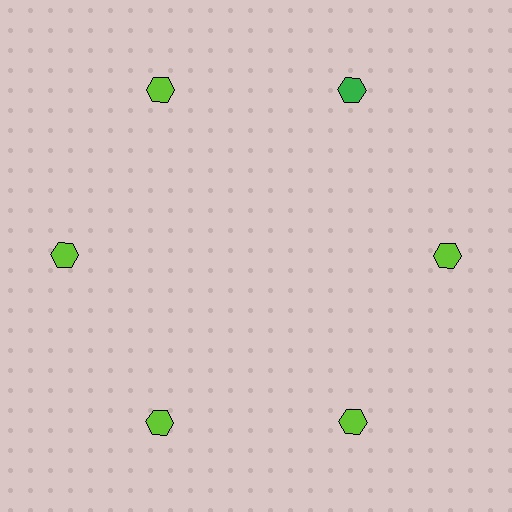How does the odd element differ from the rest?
It has a different color: green instead of lime.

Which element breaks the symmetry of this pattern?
The green hexagon at roughly the 1 o'clock position breaks the symmetry. All other shapes are lime hexagons.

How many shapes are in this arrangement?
There are 6 shapes arranged in a ring pattern.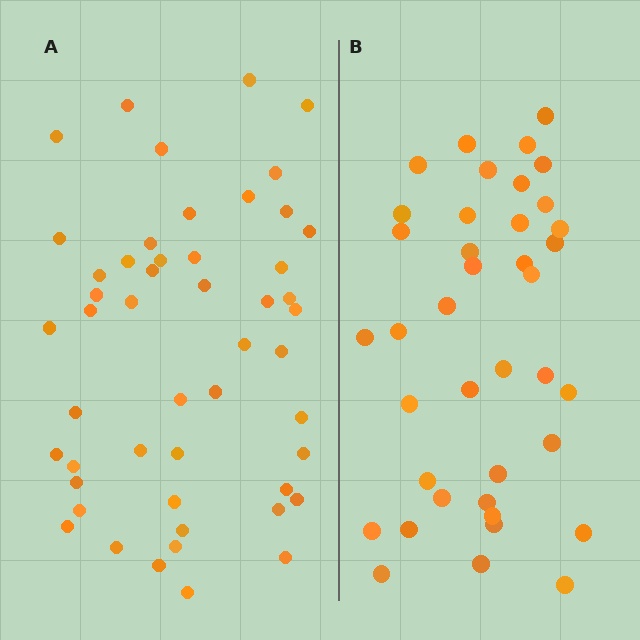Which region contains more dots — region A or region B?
Region A (the left region) has more dots.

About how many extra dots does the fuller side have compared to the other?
Region A has roughly 12 or so more dots than region B.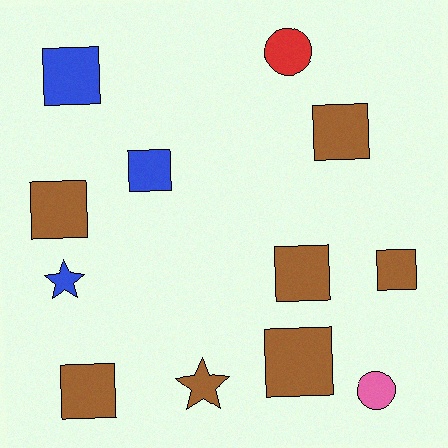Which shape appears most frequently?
Square, with 8 objects.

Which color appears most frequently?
Brown, with 7 objects.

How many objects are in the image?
There are 12 objects.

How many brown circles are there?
There are no brown circles.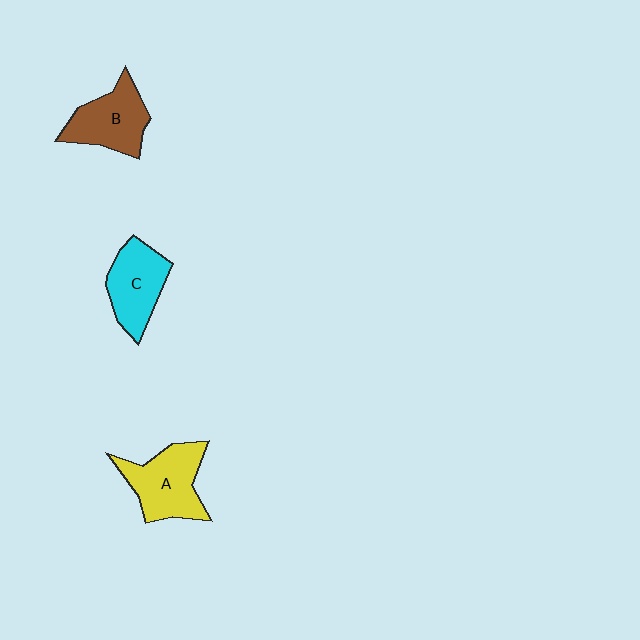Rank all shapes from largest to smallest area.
From largest to smallest: A (yellow), B (brown), C (cyan).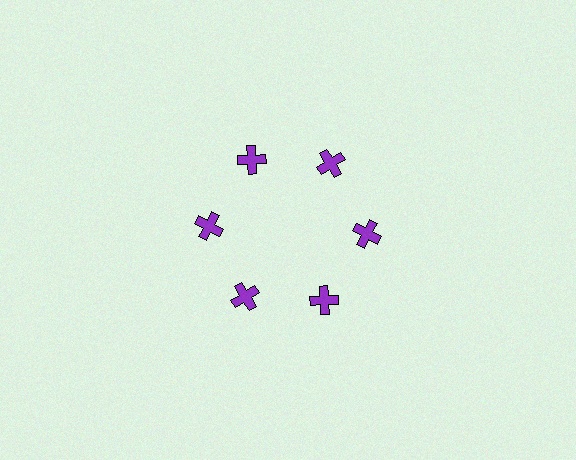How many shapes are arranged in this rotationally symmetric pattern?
There are 6 shapes, arranged in 6 groups of 1.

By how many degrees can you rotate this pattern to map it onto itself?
The pattern maps onto itself every 60 degrees of rotation.